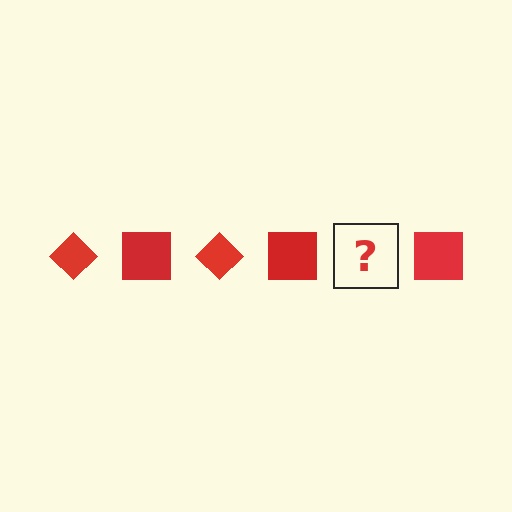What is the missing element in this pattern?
The missing element is a red diamond.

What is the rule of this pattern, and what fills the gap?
The rule is that the pattern cycles through diamond, square shapes in red. The gap should be filled with a red diamond.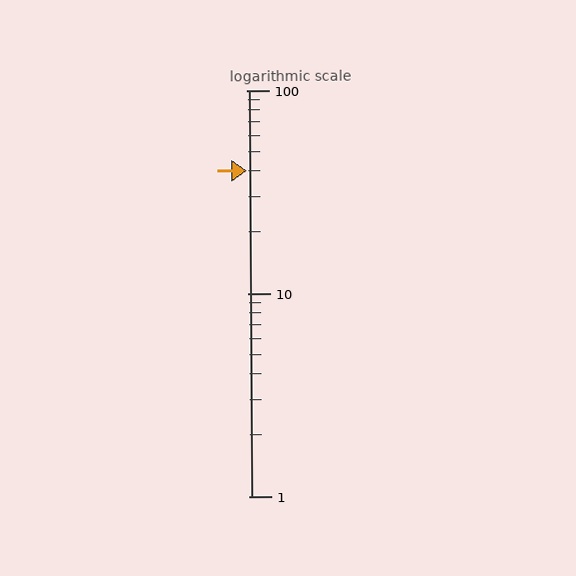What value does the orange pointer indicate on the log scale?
The pointer indicates approximately 40.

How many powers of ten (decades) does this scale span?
The scale spans 2 decades, from 1 to 100.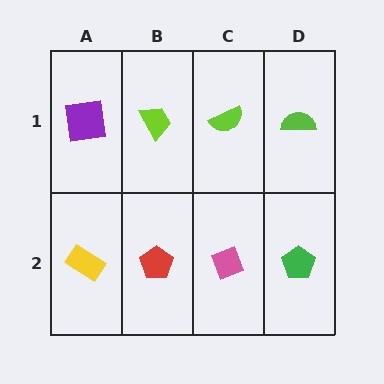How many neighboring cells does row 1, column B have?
3.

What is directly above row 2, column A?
A purple square.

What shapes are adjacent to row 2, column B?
A lime trapezoid (row 1, column B), a yellow rectangle (row 2, column A), a pink diamond (row 2, column C).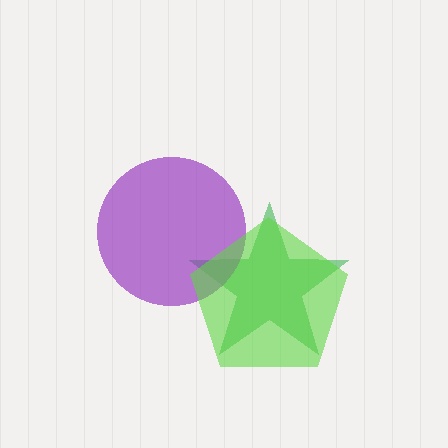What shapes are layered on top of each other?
The layered shapes are: a green star, a purple circle, a lime pentagon.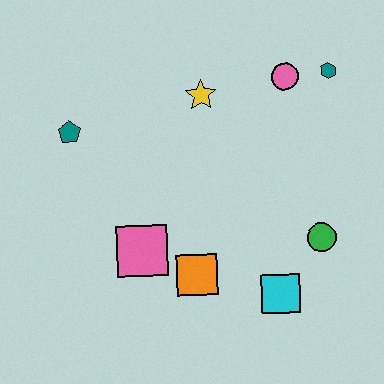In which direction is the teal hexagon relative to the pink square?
The teal hexagon is to the right of the pink square.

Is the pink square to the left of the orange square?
Yes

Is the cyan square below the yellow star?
Yes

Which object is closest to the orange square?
The pink square is closest to the orange square.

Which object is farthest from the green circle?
The teal pentagon is farthest from the green circle.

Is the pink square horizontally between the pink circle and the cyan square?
No